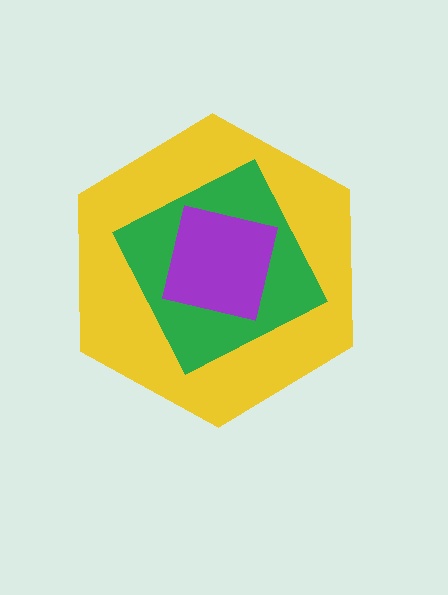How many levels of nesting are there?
3.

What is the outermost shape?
The yellow hexagon.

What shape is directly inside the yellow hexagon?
The green diamond.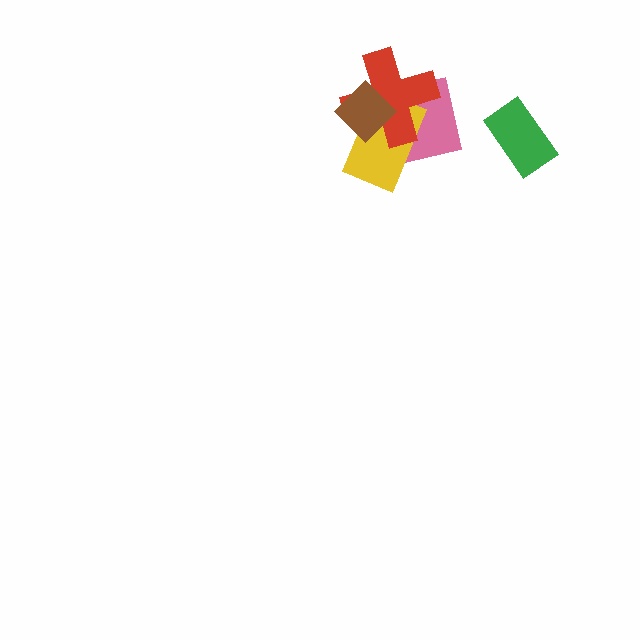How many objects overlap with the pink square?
3 objects overlap with the pink square.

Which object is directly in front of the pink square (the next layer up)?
The yellow rectangle is directly in front of the pink square.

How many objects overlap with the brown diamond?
3 objects overlap with the brown diamond.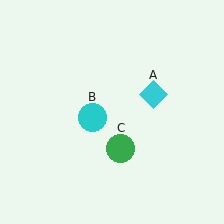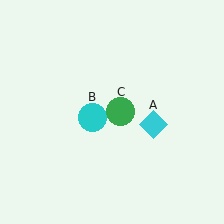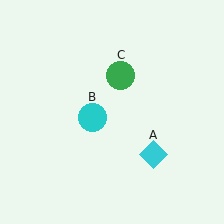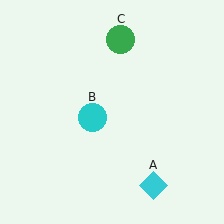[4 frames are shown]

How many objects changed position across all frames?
2 objects changed position: cyan diamond (object A), green circle (object C).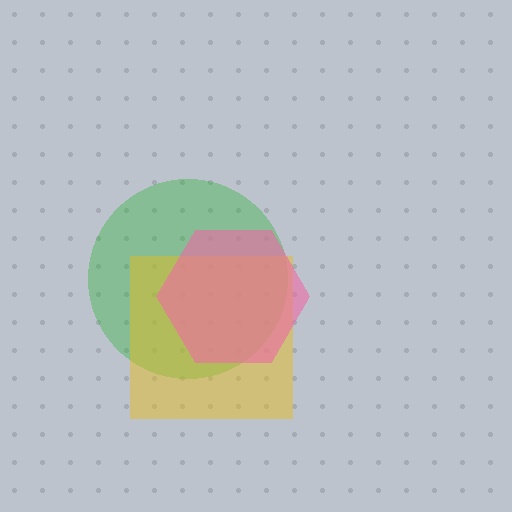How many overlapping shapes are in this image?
There are 3 overlapping shapes in the image.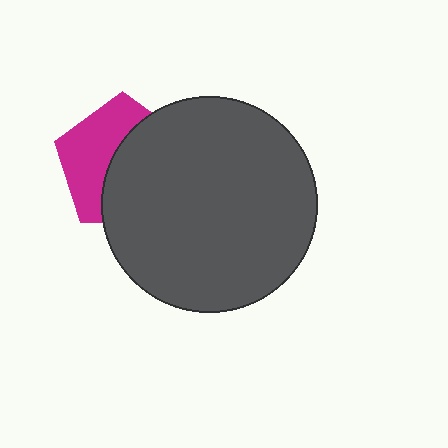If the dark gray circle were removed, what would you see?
You would see the complete magenta pentagon.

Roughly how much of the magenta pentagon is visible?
A small part of it is visible (roughly 44%).